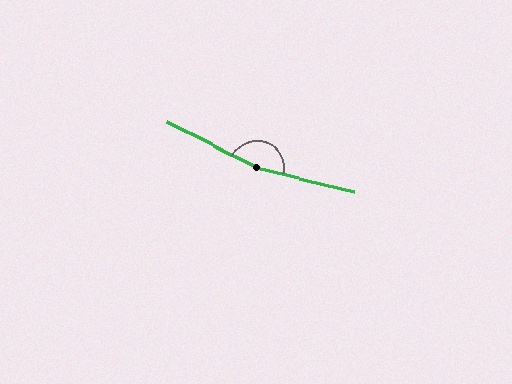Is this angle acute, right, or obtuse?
It is obtuse.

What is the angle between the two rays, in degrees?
Approximately 167 degrees.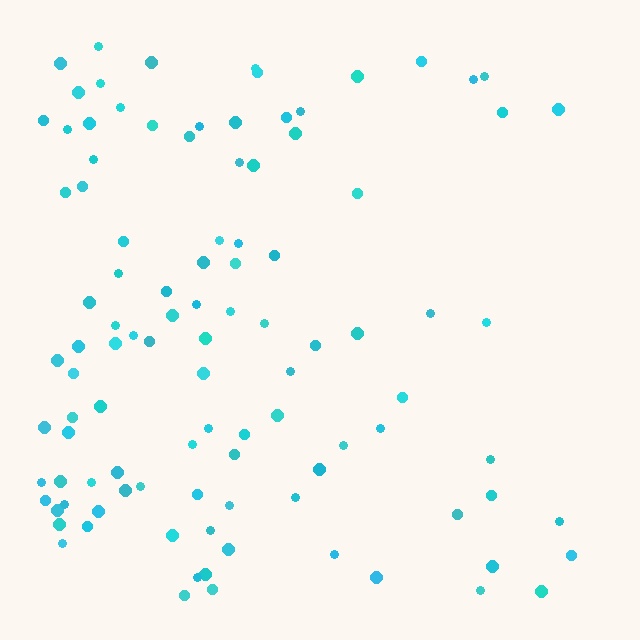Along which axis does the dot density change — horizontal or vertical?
Horizontal.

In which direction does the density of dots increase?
From right to left, with the left side densest.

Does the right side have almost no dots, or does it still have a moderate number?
Still a moderate number, just noticeably fewer than the left.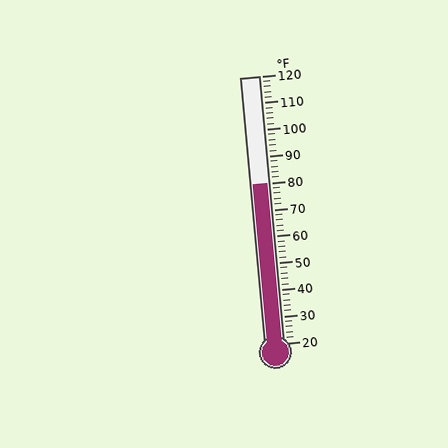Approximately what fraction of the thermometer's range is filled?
The thermometer is filled to approximately 60% of its range.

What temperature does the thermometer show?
The thermometer shows approximately 80°F.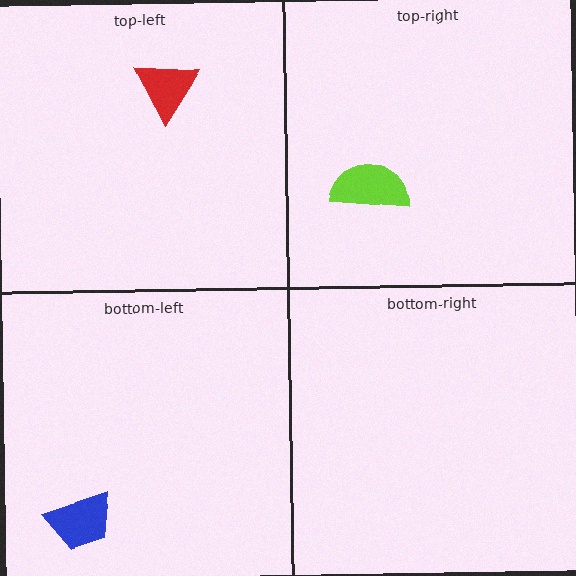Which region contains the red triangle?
The top-left region.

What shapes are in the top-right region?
The lime semicircle.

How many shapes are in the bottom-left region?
1.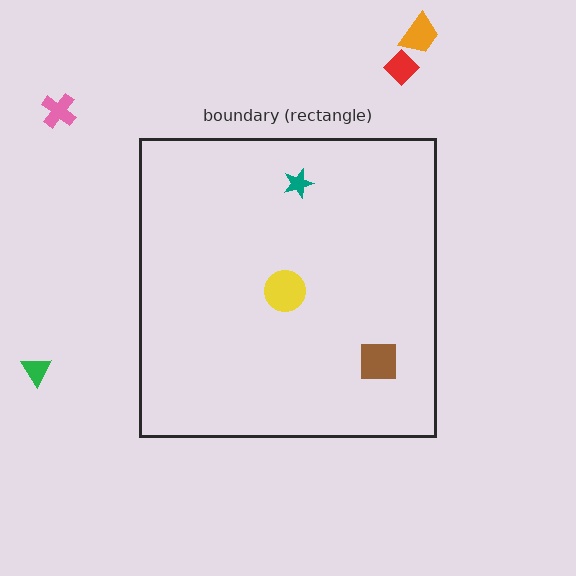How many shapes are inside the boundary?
3 inside, 4 outside.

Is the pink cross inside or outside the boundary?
Outside.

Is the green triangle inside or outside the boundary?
Outside.